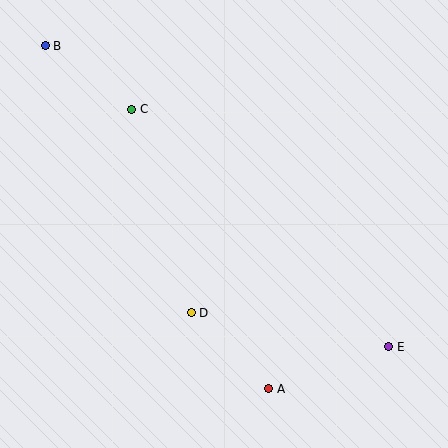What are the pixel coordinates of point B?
Point B is at (45, 46).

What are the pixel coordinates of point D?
Point D is at (191, 313).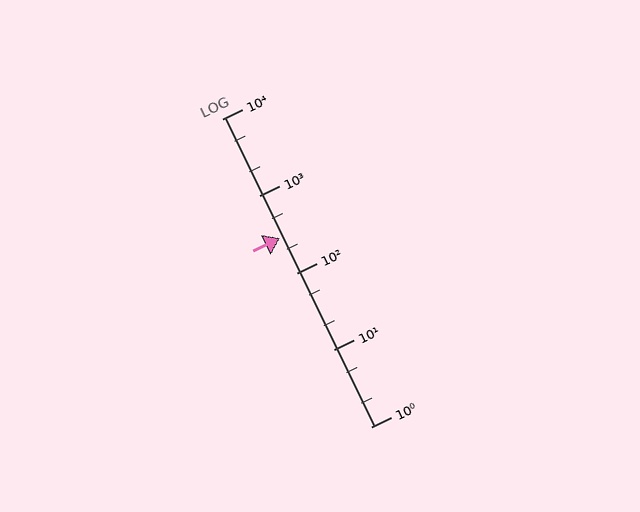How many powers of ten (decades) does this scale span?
The scale spans 4 decades, from 1 to 10000.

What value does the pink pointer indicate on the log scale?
The pointer indicates approximately 280.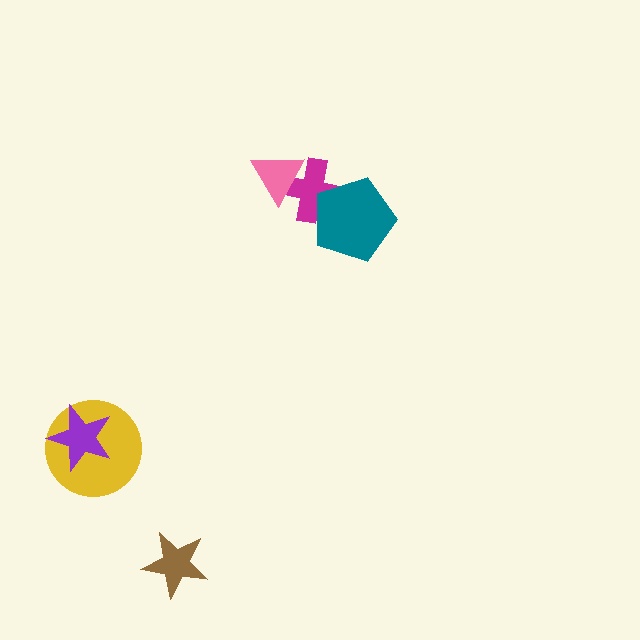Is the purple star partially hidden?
No, no other shape covers it.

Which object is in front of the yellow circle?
The purple star is in front of the yellow circle.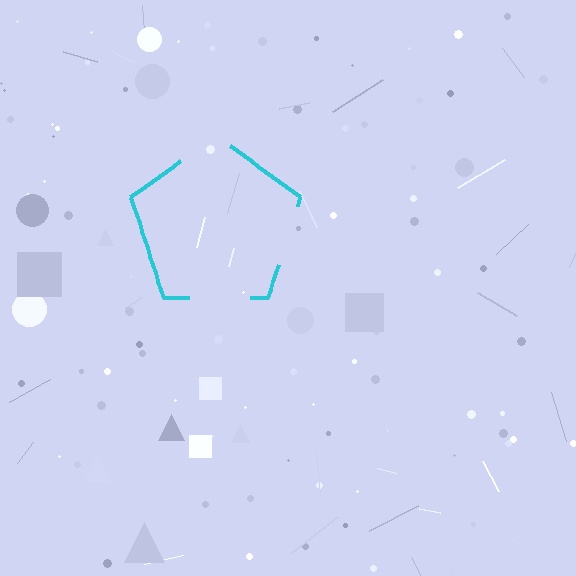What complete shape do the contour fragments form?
The contour fragments form a pentagon.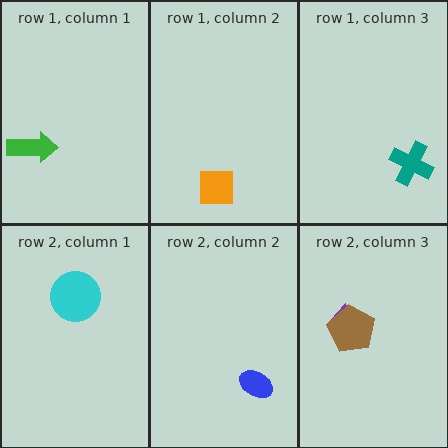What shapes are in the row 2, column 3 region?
The purple trapezoid, the brown pentagon.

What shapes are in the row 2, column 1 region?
The cyan circle.